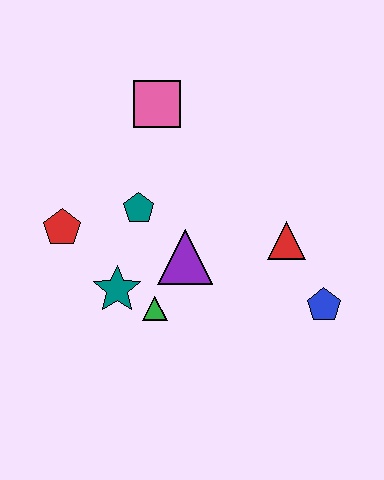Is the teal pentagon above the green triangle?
Yes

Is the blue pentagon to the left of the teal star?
No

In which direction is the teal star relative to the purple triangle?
The teal star is to the left of the purple triangle.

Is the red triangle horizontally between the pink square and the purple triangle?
No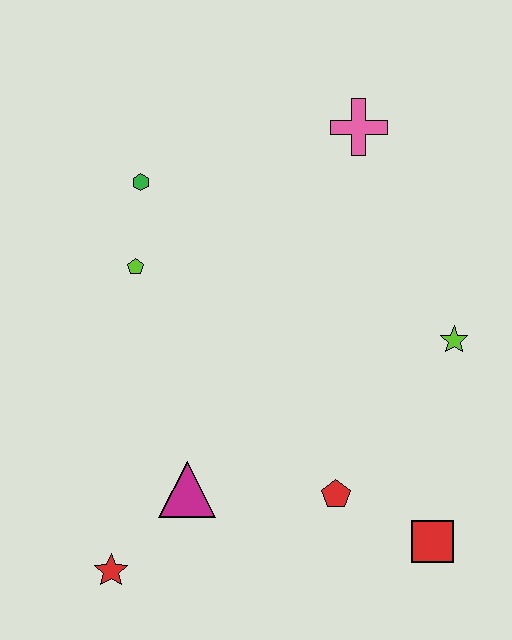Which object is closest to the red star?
The magenta triangle is closest to the red star.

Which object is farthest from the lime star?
The red star is farthest from the lime star.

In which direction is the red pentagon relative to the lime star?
The red pentagon is below the lime star.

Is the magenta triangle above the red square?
Yes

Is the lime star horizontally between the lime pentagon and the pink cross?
No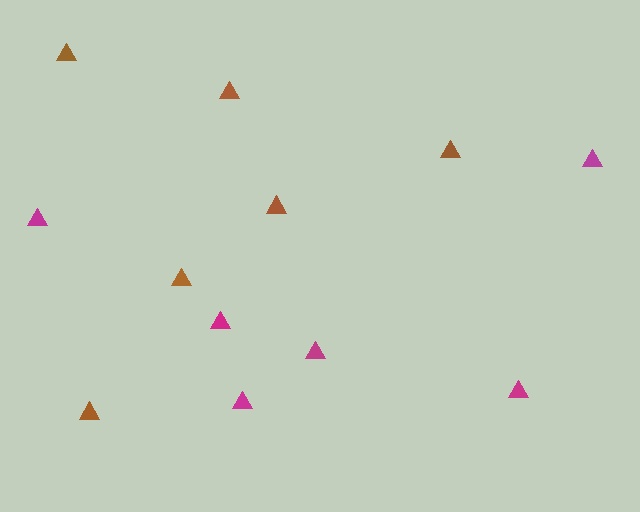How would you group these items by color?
There are 2 groups: one group of magenta triangles (6) and one group of brown triangles (6).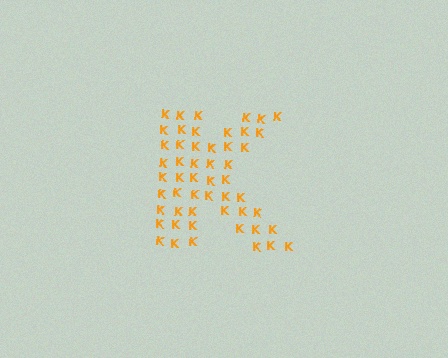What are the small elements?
The small elements are letter K's.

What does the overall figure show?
The overall figure shows the letter K.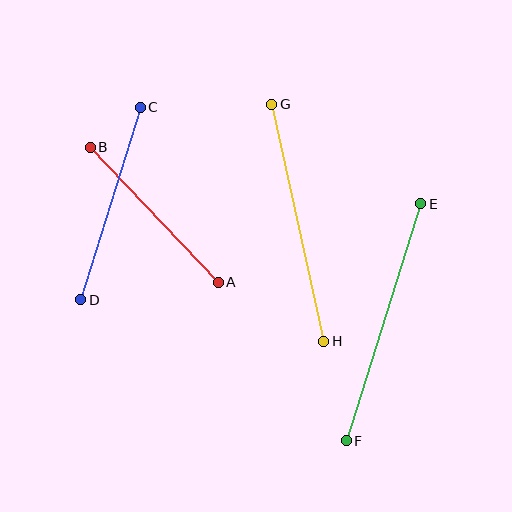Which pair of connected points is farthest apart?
Points E and F are farthest apart.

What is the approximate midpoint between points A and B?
The midpoint is at approximately (154, 215) pixels.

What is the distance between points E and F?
The distance is approximately 249 pixels.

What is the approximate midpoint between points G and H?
The midpoint is at approximately (298, 223) pixels.